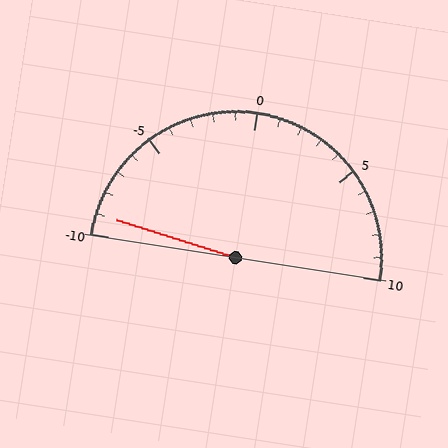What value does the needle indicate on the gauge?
The needle indicates approximately -9.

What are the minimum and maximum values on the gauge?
The gauge ranges from -10 to 10.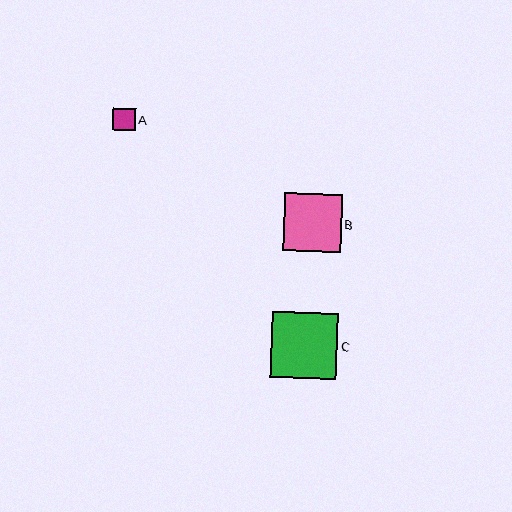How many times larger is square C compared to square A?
Square C is approximately 3.0 times the size of square A.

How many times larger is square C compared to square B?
Square C is approximately 1.1 times the size of square B.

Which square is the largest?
Square C is the largest with a size of approximately 66 pixels.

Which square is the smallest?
Square A is the smallest with a size of approximately 22 pixels.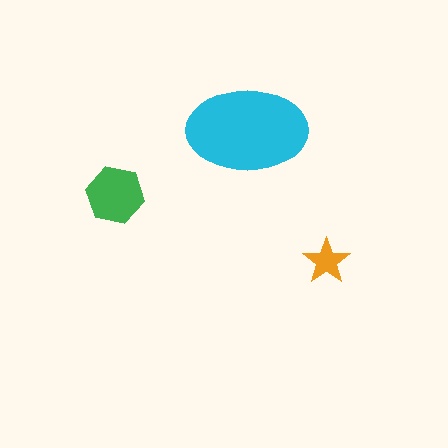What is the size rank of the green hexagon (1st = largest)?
2nd.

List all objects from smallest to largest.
The orange star, the green hexagon, the cyan ellipse.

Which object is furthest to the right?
The orange star is rightmost.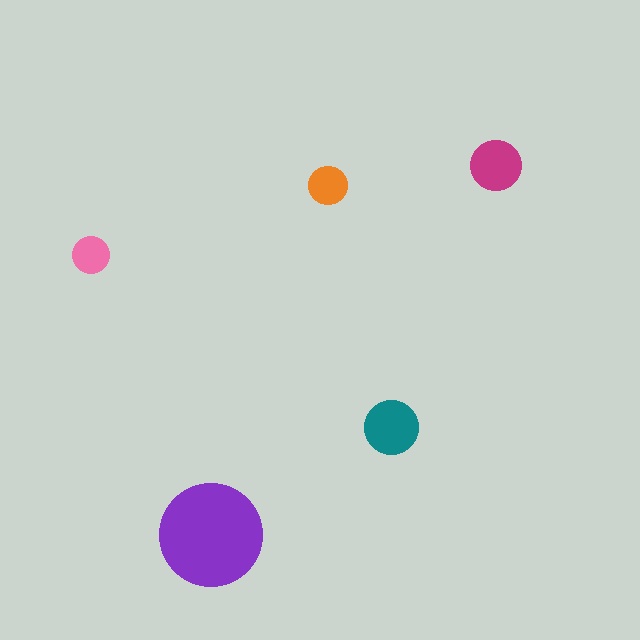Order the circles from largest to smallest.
the purple one, the teal one, the magenta one, the orange one, the pink one.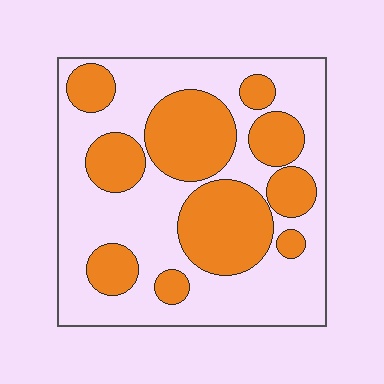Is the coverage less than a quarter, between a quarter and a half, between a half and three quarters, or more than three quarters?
Between a quarter and a half.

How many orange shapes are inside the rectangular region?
10.